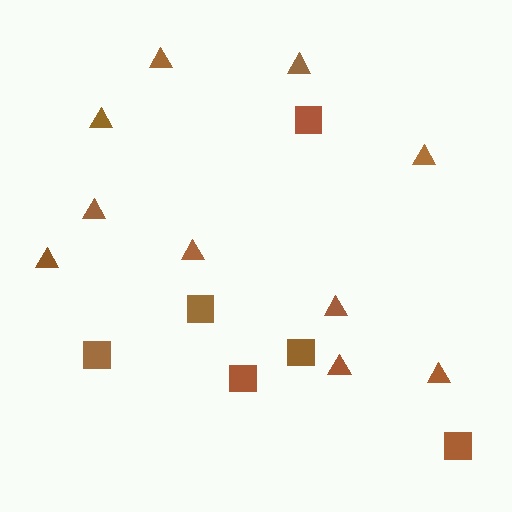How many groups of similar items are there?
There are 2 groups: one group of squares (6) and one group of triangles (10).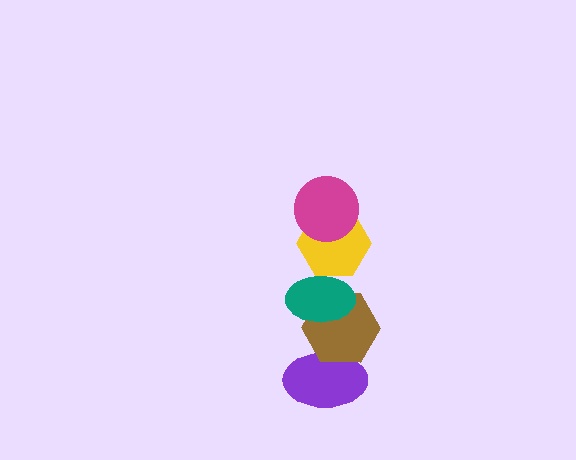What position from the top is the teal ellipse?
The teal ellipse is 3rd from the top.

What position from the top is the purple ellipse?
The purple ellipse is 5th from the top.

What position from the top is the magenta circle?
The magenta circle is 1st from the top.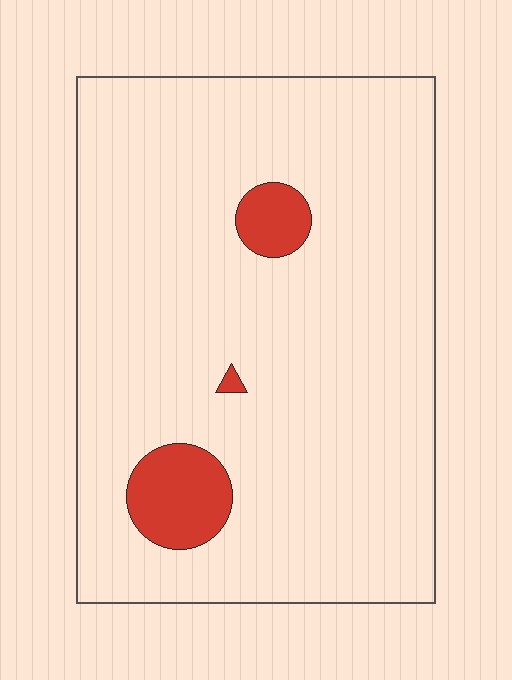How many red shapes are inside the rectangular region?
3.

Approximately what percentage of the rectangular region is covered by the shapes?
Approximately 5%.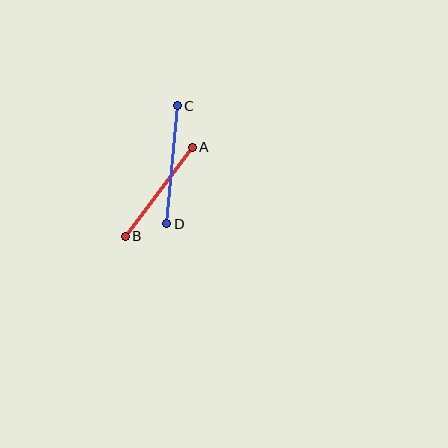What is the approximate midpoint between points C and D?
The midpoint is at approximately (172, 165) pixels.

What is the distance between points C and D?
The distance is approximately 119 pixels.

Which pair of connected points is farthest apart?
Points C and D are farthest apart.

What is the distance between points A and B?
The distance is approximately 112 pixels.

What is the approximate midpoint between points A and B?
The midpoint is at approximately (159, 192) pixels.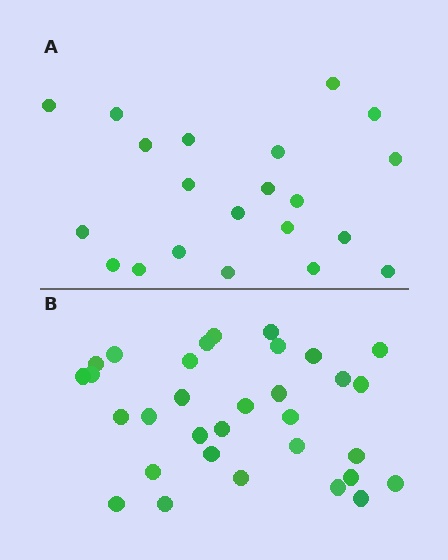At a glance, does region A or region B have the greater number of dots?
Region B (the bottom region) has more dots.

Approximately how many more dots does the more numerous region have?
Region B has roughly 12 or so more dots than region A.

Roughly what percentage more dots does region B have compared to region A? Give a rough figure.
About 50% more.